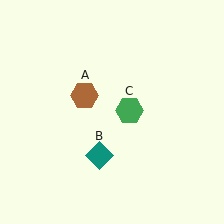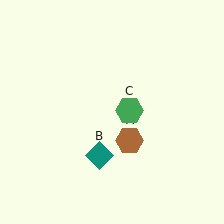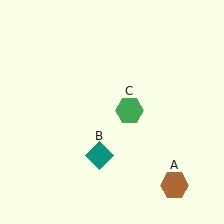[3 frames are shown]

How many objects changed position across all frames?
1 object changed position: brown hexagon (object A).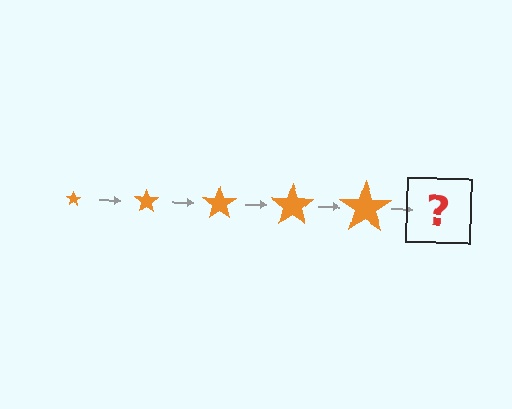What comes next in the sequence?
The next element should be an orange star, larger than the previous one.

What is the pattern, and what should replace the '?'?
The pattern is that the star gets progressively larger each step. The '?' should be an orange star, larger than the previous one.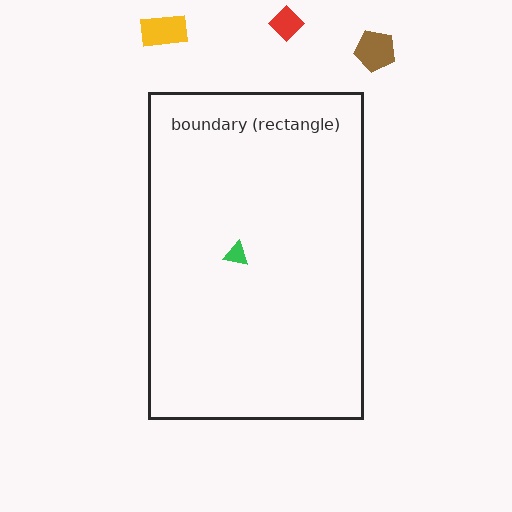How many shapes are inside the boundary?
1 inside, 3 outside.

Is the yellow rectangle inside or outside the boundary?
Outside.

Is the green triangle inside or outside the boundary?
Inside.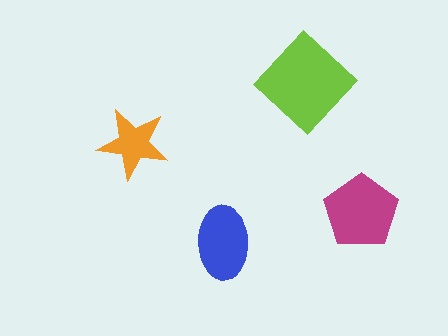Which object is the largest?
The lime diamond.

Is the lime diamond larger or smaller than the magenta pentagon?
Larger.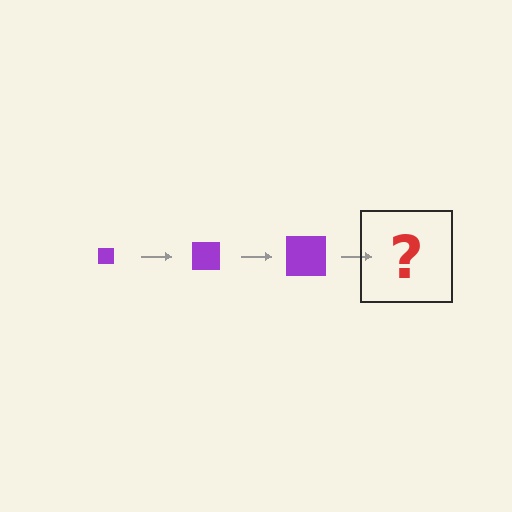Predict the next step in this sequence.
The next step is a purple square, larger than the previous one.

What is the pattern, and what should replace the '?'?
The pattern is that the square gets progressively larger each step. The '?' should be a purple square, larger than the previous one.